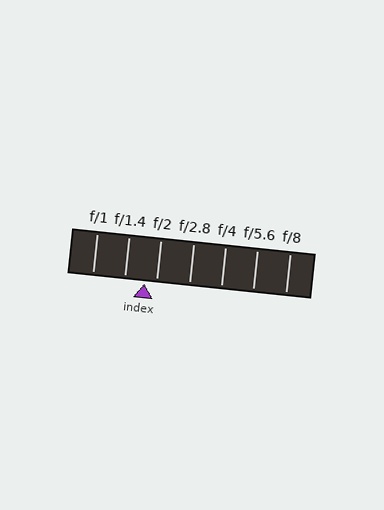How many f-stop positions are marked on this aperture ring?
There are 7 f-stop positions marked.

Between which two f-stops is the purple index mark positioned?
The index mark is between f/1.4 and f/2.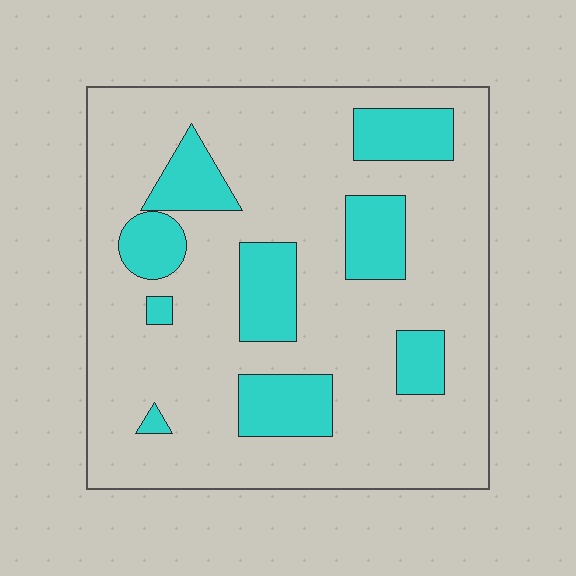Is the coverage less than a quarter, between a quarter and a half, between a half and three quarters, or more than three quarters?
Less than a quarter.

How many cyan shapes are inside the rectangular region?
9.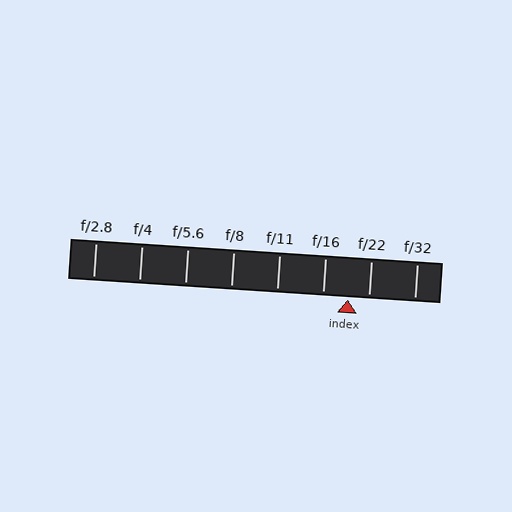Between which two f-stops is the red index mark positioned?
The index mark is between f/16 and f/22.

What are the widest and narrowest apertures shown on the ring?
The widest aperture shown is f/2.8 and the narrowest is f/32.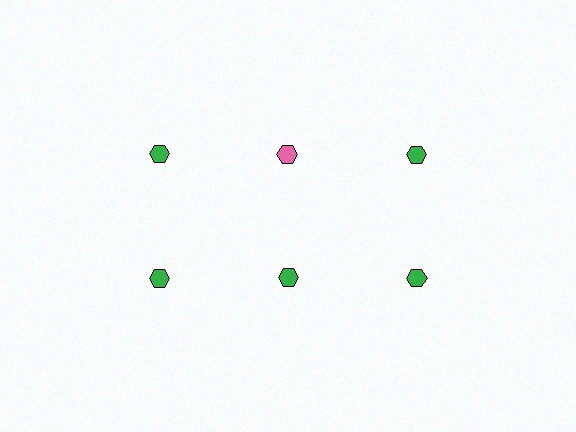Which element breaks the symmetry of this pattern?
The pink hexagon in the top row, second from left column breaks the symmetry. All other shapes are green hexagons.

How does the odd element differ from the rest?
It has a different color: pink instead of green.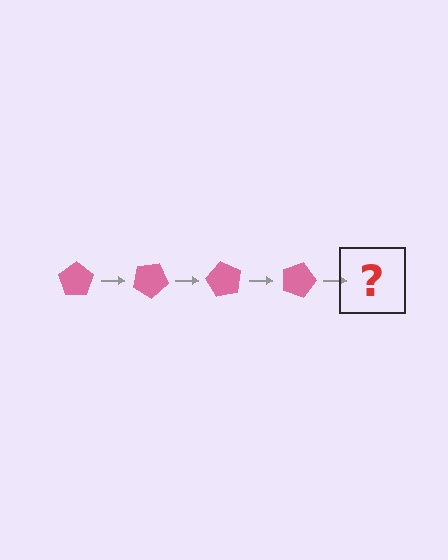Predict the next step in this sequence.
The next step is a pink pentagon rotated 120 degrees.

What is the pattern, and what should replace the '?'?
The pattern is that the pentagon rotates 30 degrees each step. The '?' should be a pink pentagon rotated 120 degrees.